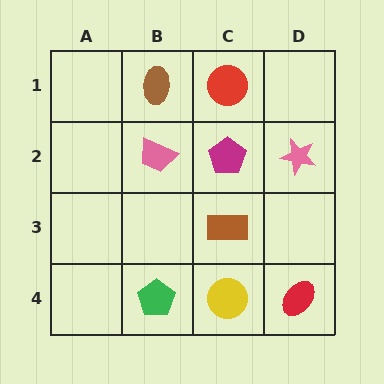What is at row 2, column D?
A pink star.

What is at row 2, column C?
A magenta pentagon.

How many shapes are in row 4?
3 shapes.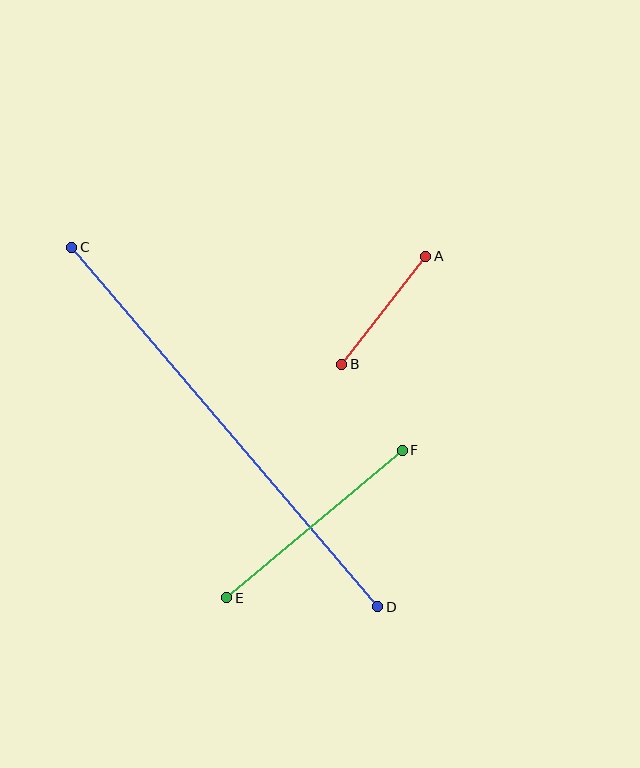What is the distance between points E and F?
The distance is approximately 229 pixels.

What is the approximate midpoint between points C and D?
The midpoint is at approximately (225, 427) pixels.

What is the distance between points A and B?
The distance is approximately 137 pixels.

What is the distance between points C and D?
The distance is approximately 472 pixels.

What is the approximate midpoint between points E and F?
The midpoint is at approximately (314, 524) pixels.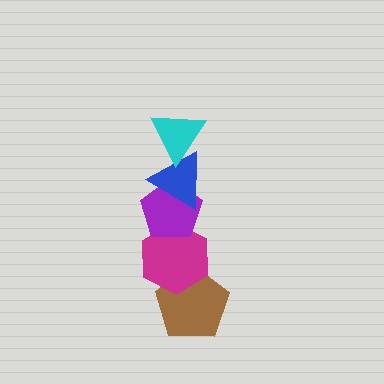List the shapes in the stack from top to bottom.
From top to bottom: the cyan triangle, the blue triangle, the purple pentagon, the magenta hexagon, the brown pentagon.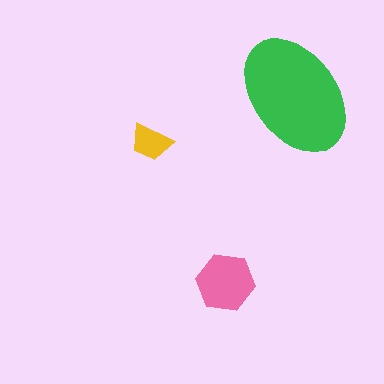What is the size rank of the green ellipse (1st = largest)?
1st.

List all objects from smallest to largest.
The yellow trapezoid, the pink hexagon, the green ellipse.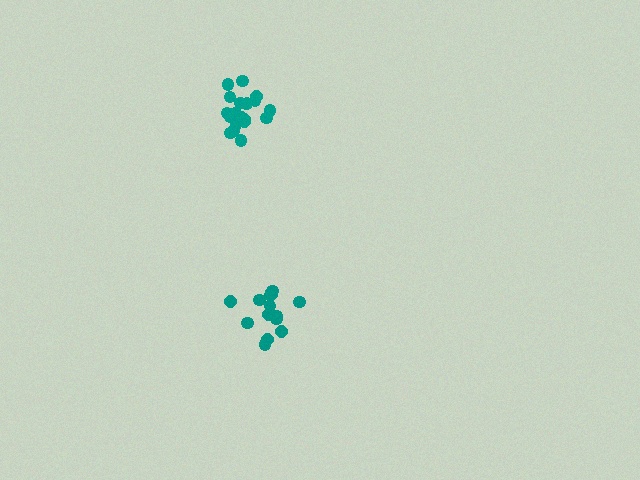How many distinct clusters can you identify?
There are 2 distinct clusters.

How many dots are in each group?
Group 1: 20 dots, Group 2: 15 dots (35 total).